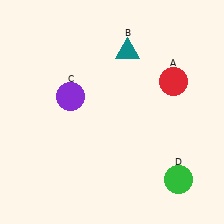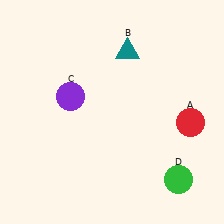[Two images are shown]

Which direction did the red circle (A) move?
The red circle (A) moved down.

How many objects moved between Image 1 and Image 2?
1 object moved between the two images.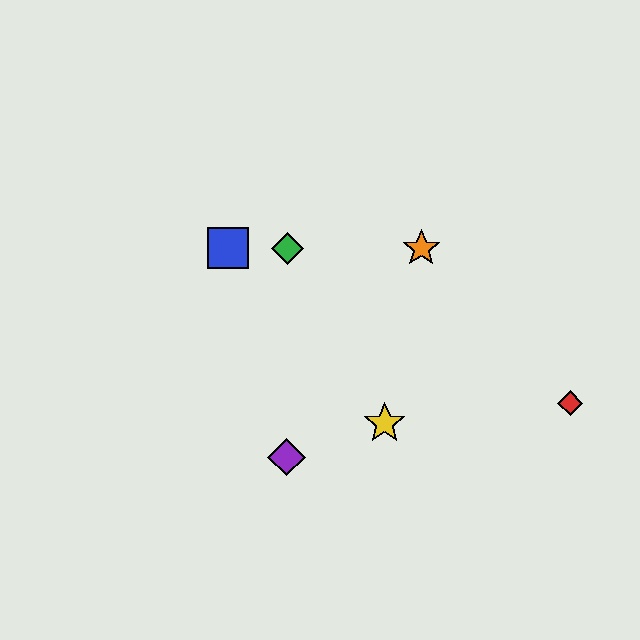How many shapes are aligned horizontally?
3 shapes (the blue square, the green diamond, the orange star) are aligned horizontally.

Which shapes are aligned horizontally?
The blue square, the green diamond, the orange star are aligned horizontally.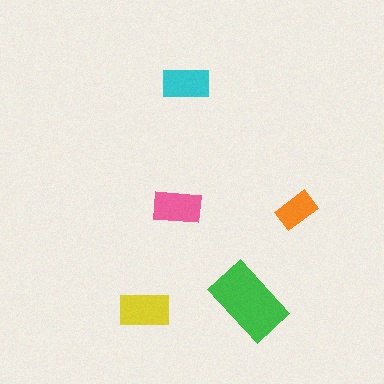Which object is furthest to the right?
The orange rectangle is rightmost.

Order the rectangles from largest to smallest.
the green one, the yellow one, the pink one, the cyan one, the orange one.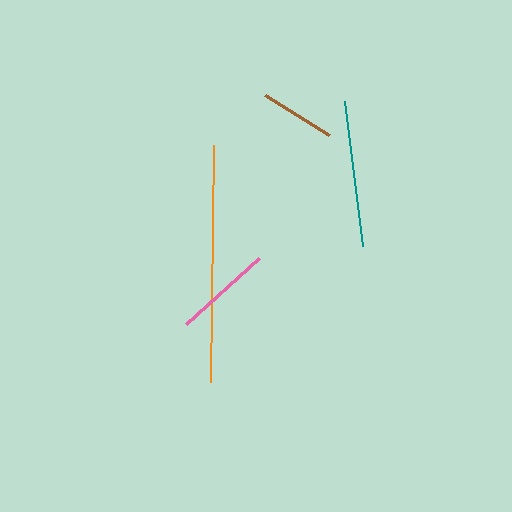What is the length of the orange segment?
The orange segment is approximately 237 pixels long.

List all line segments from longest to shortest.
From longest to shortest: orange, teal, pink, brown.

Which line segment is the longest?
The orange line is the longest at approximately 237 pixels.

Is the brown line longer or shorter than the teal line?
The teal line is longer than the brown line.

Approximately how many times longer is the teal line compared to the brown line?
The teal line is approximately 1.9 times the length of the brown line.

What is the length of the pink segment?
The pink segment is approximately 98 pixels long.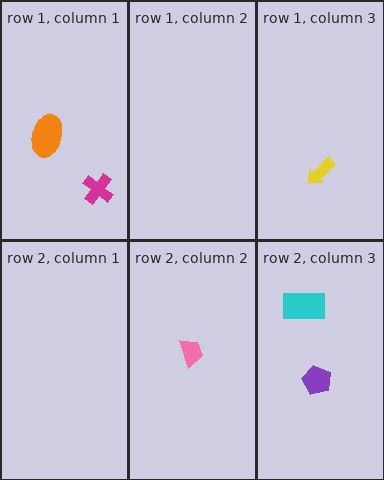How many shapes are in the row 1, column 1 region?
2.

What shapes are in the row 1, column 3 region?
The yellow arrow.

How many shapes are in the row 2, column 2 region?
1.